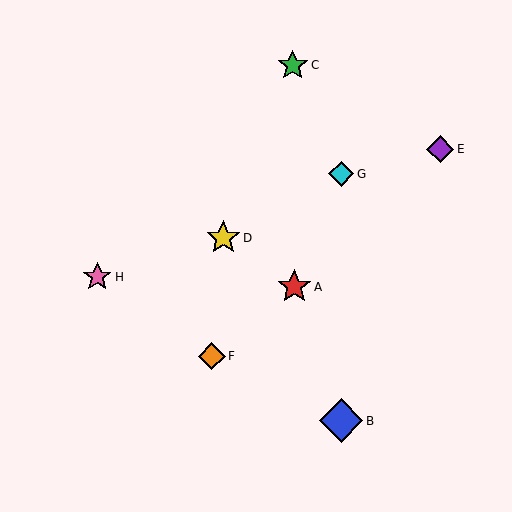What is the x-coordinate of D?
Object D is at x≈223.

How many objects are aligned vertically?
2 objects (B, G) are aligned vertically.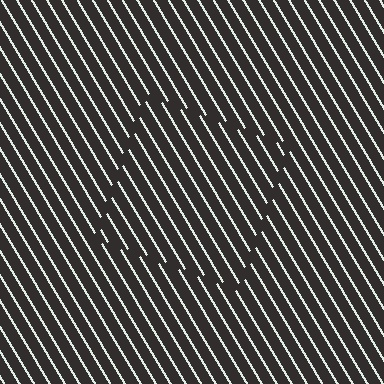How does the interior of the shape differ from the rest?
The interior of the shape contains the same grating, shifted by half a period — the contour is defined by the phase discontinuity where line-ends from the inner and outer gratings abut.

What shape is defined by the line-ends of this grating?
An illusory square. The interior of the shape contains the same grating, shifted by half a period — the contour is defined by the phase discontinuity where line-ends from the inner and outer gratings abut.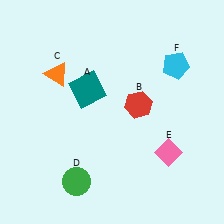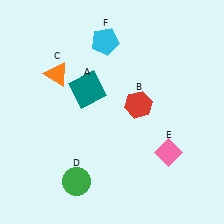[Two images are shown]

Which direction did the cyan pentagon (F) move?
The cyan pentagon (F) moved left.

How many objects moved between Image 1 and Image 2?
1 object moved between the two images.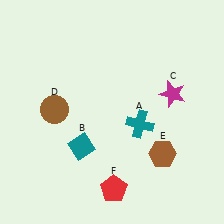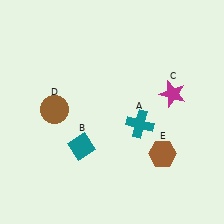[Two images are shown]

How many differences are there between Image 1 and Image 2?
There is 1 difference between the two images.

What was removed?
The red pentagon (F) was removed in Image 2.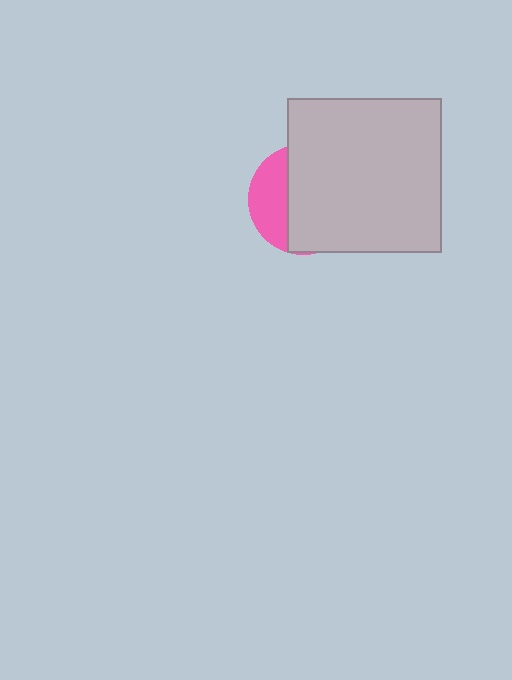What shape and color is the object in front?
The object in front is a light gray square.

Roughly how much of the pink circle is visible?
A small part of it is visible (roughly 32%).